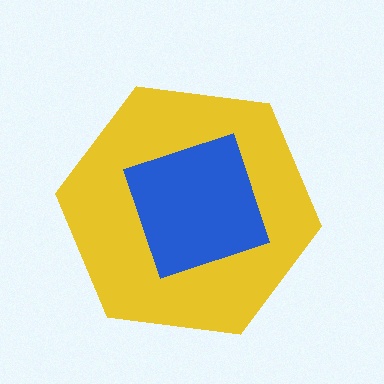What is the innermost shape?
The blue diamond.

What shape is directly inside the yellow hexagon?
The blue diamond.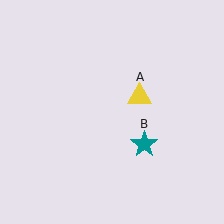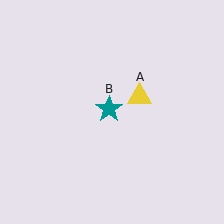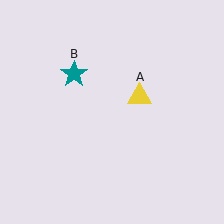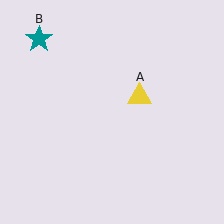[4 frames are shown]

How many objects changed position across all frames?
1 object changed position: teal star (object B).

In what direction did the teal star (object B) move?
The teal star (object B) moved up and to the left.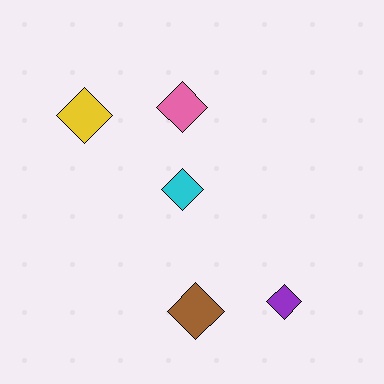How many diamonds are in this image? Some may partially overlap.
There are 5 diamonds.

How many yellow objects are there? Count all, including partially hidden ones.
There is 1 yellow object.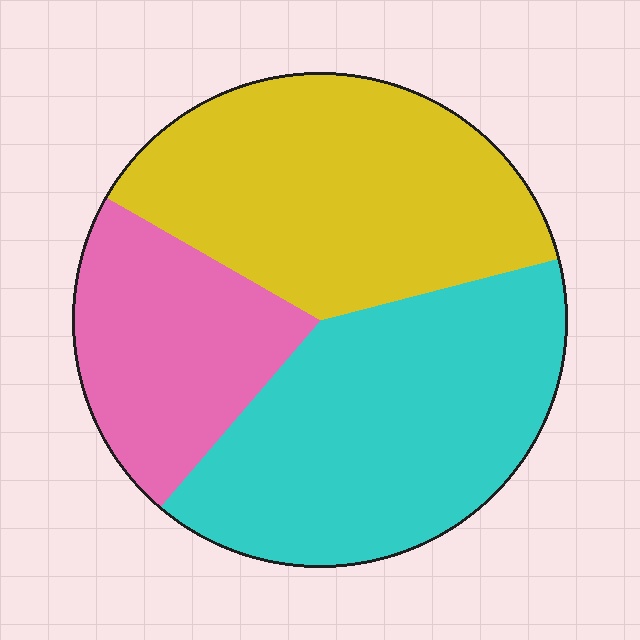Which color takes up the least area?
Pink, at roughly 20%.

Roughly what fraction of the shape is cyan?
Cyan takes up about two fifths (2/5) of the shape.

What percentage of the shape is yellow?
Yellow covers around 40% of the shape.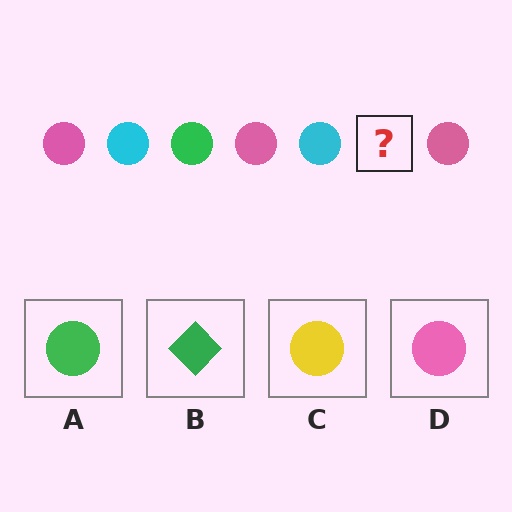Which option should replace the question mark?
Option A.